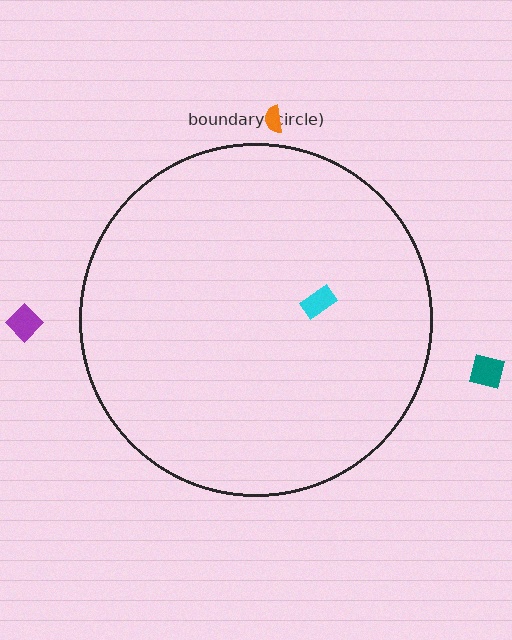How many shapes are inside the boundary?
1 inside, 3 outside.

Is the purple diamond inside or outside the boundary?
Outside.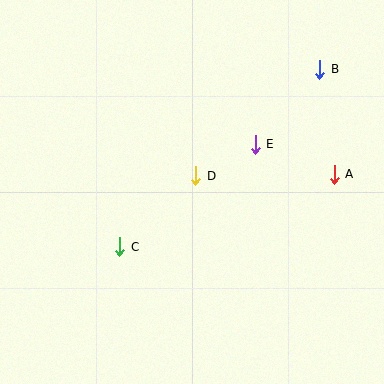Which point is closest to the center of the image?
Point D at (196, 176) is closest to the center.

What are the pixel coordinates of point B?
Point B is at (320, 69).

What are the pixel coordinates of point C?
Point C is at (120, 247).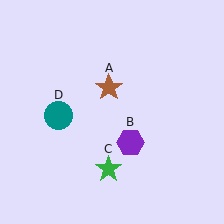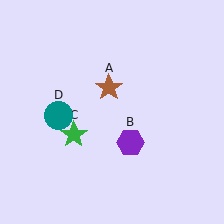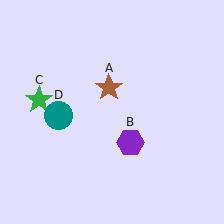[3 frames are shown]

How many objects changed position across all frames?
1 object changed position: green star (object C).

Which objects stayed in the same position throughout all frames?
Brown star (object A) and purple hexagon (object B) and teal circle (object D) remained stationary.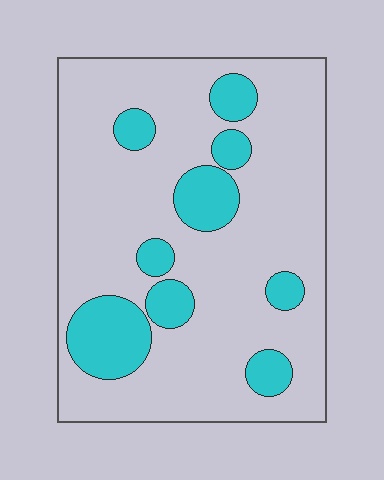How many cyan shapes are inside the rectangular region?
9.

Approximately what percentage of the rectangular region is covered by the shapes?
Approximately 20%.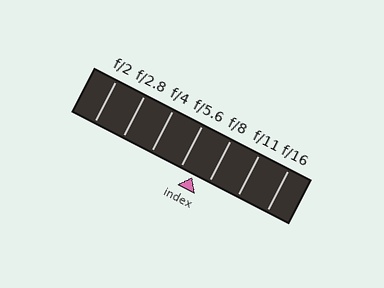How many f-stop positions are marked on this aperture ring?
There are 7 f-stop positions marked.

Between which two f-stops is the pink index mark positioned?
The index mark is between f/5.6 and f/8.